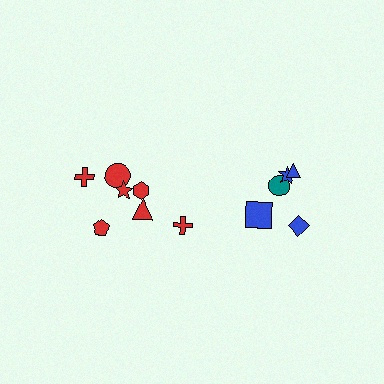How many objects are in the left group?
There are 7 objects.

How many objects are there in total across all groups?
There are 12 objects.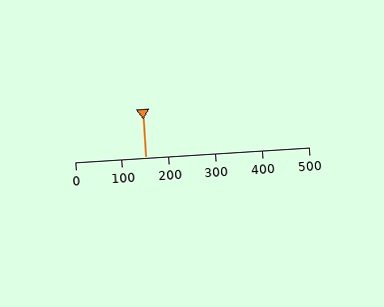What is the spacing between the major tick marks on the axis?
The major ticks are spaced 100 apart.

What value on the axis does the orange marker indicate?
The marker indicates approximately 150.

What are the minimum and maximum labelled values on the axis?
The axis runs from 0 to 500.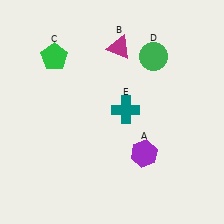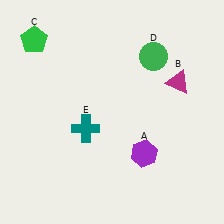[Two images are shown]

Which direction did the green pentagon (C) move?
The green pentagon (C) moved left.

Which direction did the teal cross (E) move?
The teal cross (E) moved left.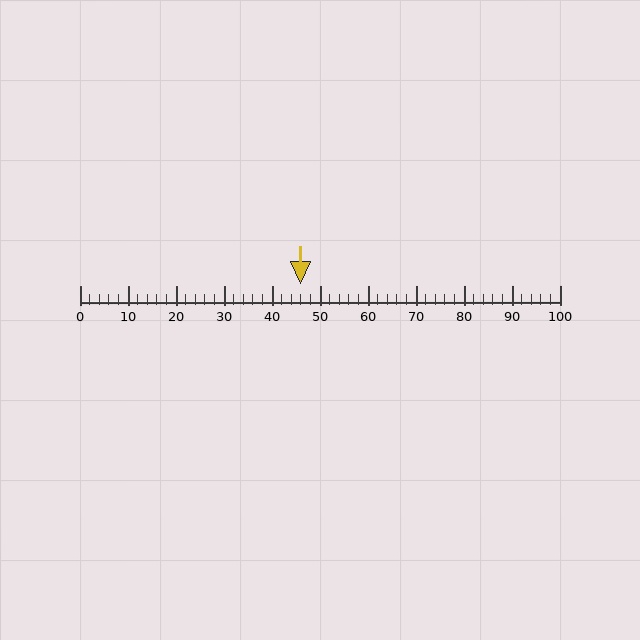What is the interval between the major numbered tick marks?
The major tick marks are spaced 10 units apart.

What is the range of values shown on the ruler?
The ruler shows values from 0 to 100.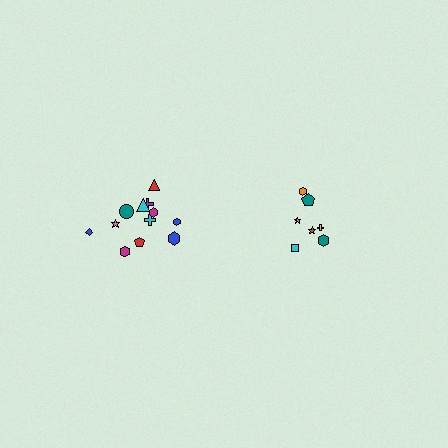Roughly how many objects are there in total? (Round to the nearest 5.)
Roughly 20 objects in total.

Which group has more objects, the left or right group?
The left group.